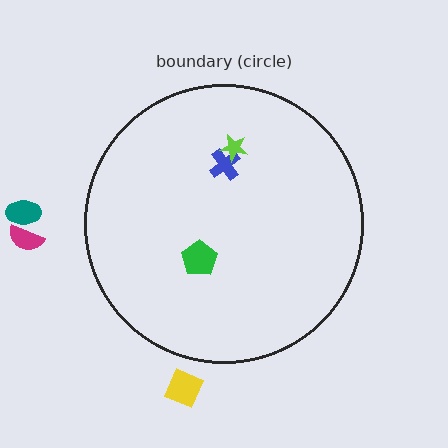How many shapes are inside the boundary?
3 inside, 3 outside.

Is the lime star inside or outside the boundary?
Inside.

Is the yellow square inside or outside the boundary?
Outside.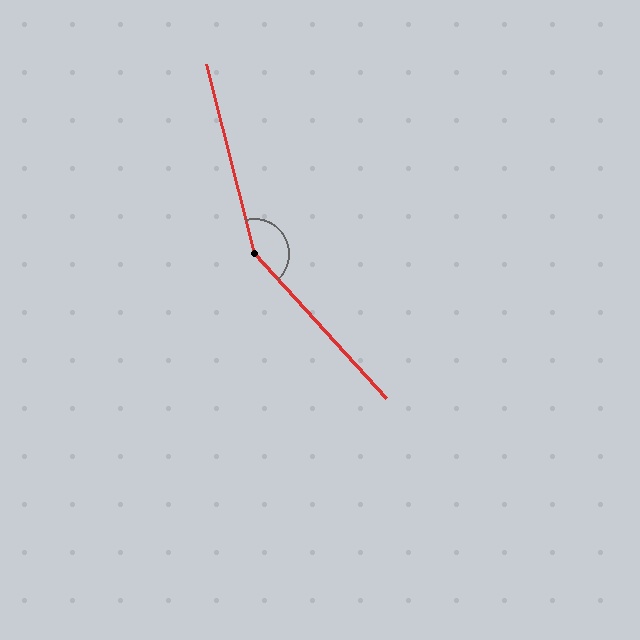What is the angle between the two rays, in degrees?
Approximately 152 degrees.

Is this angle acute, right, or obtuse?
It is obtuse.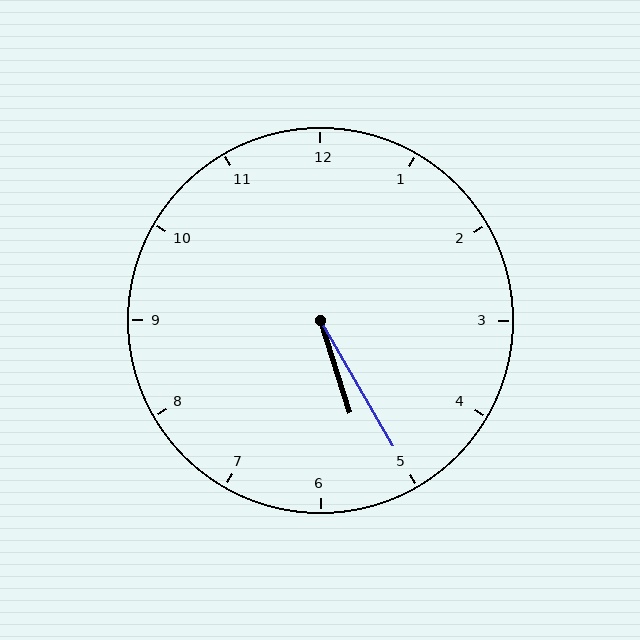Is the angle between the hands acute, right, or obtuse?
It is acute.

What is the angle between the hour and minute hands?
Approximately 12 degrees.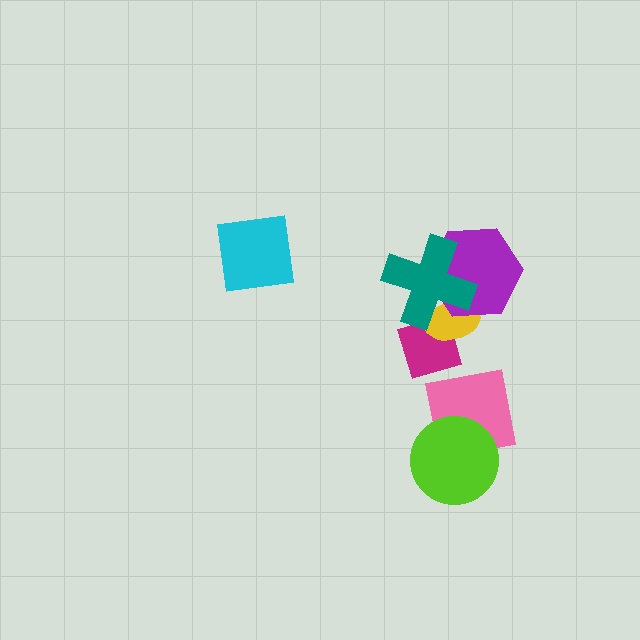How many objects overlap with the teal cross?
3 objects overlap with the teal cross.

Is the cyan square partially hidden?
No, no other shape covers it.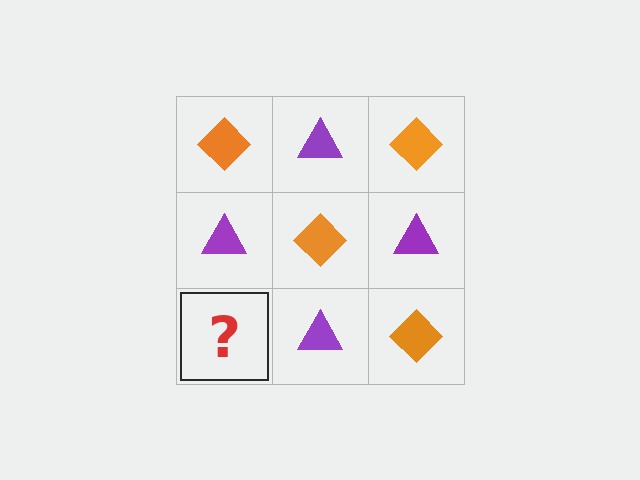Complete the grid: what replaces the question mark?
The question mark should be replaced with an orange diamond.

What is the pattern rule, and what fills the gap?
The rule is that it alternates orange diamond and purple triangle in a checkerboard pattern. The gap should be filled with an orange diamond.